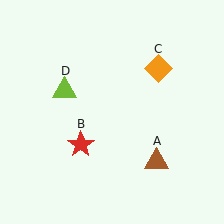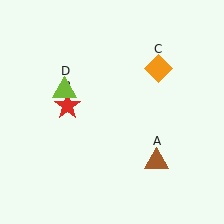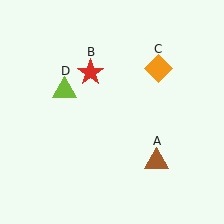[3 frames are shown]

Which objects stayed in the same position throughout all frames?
Brown triangle (object A) and orange diamond (object C) and lime triangle (object D) remained stationary.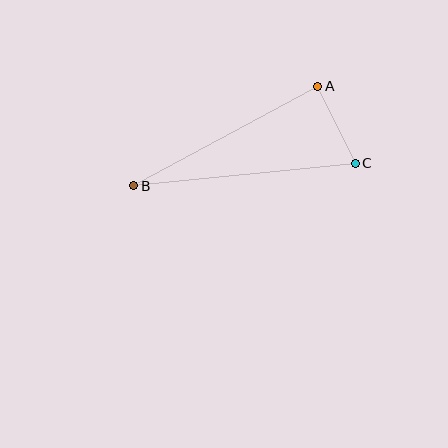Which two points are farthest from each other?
Points B and C are farthest from each other.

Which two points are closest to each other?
Points A and C are closest to each other.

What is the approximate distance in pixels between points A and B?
The distance between A and B is approximately 209 pixels.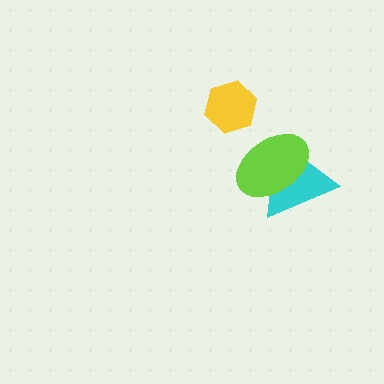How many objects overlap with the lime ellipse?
1 object overlaps with the lime ellipse.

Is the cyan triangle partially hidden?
Yes, it is partially covered by another shape.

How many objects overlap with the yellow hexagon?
0 objects overlap with the yellow hexagon.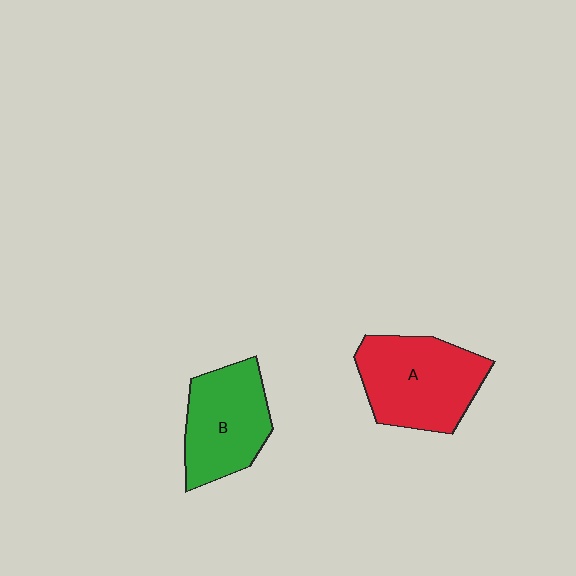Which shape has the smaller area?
Shape B (green).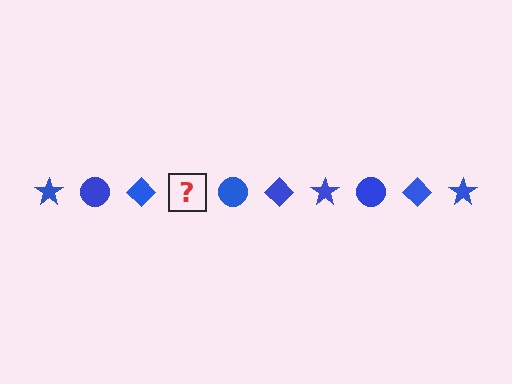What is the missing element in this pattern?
The missing element is a blue star.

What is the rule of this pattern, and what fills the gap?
The rule is that the pattern cycles through star, circle, diamond shapes in blue. The gap should be filled with a blue star.